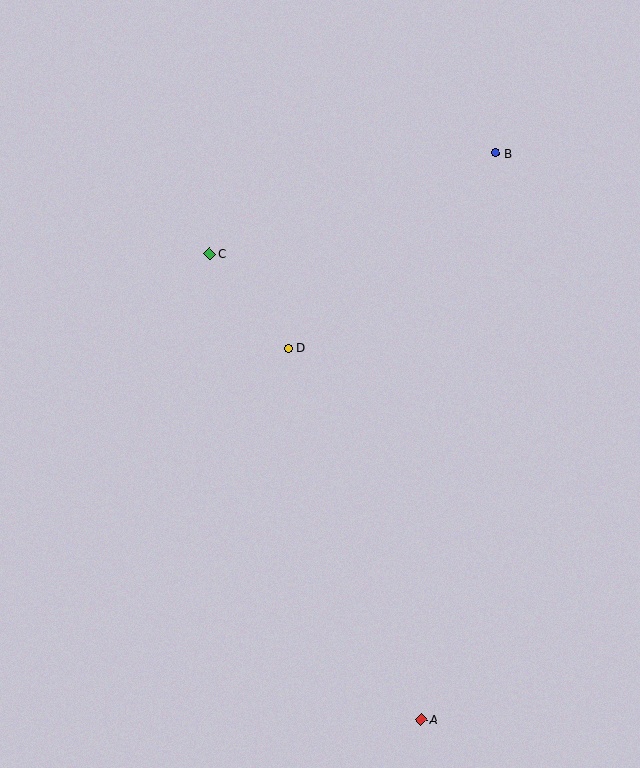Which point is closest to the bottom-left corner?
Point A is closest to the bottom-left corner.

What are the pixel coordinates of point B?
Point B is at (496, 153).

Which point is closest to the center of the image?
Point D at (289, 348) is closest to the center.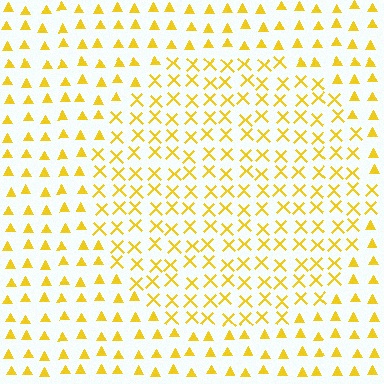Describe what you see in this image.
The image is filled with small yellow elements arranged in a uniform grid. A circle-shaped region contains X marks, while the surrounding area contains triangles. The boundary is defined purely by the change in element shape.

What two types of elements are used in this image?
The image uses X marks inside the circle region and triangles outside it.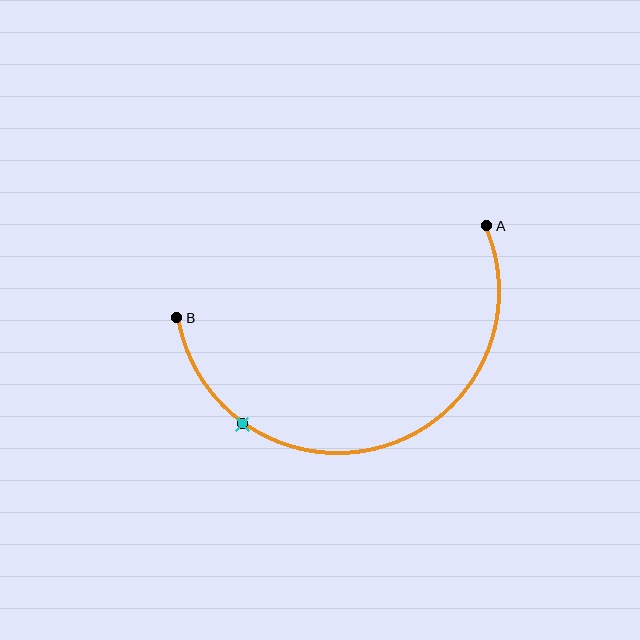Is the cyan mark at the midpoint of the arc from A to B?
No. The cyan mark lies on the arc but is closer to endpoint B. The arc midpoint would be at the point on the curve equidistant along the arc from both A and B.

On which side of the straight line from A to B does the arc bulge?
The arc bulges below the straight line connecting A and B.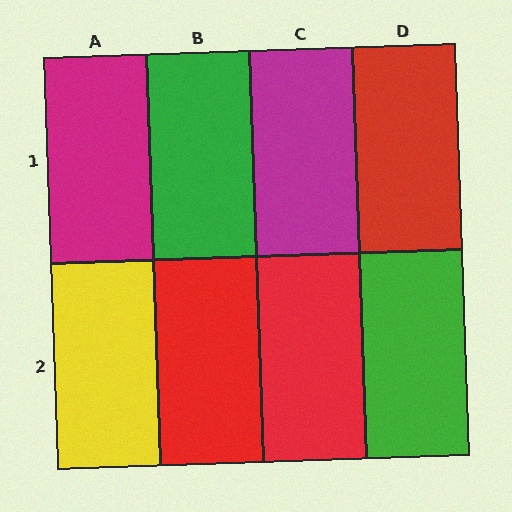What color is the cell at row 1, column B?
Green.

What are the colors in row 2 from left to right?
Yellow, red, red, green.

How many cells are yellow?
1 cell is yellow.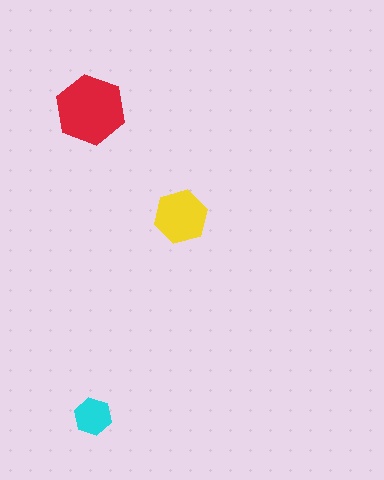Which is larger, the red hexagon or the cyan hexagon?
The red one.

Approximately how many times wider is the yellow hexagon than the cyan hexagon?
About 1.5 times wider.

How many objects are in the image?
There are 3 objects in the image.